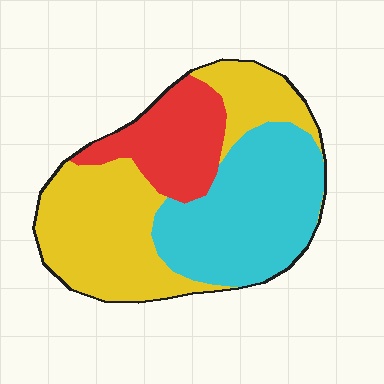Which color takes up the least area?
Red, at roughly 20%.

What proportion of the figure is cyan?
Cyan covers roughly 35% of the figure.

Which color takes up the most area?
Yellow, at roughly 45%.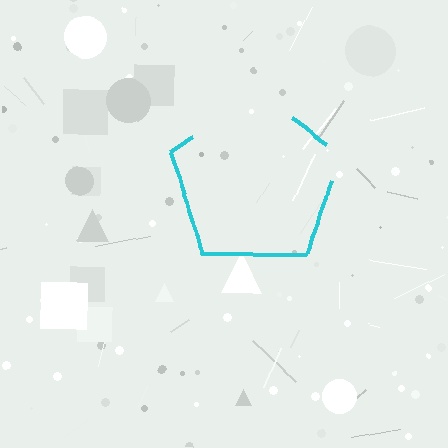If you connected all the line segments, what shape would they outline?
They would outline a pentagon.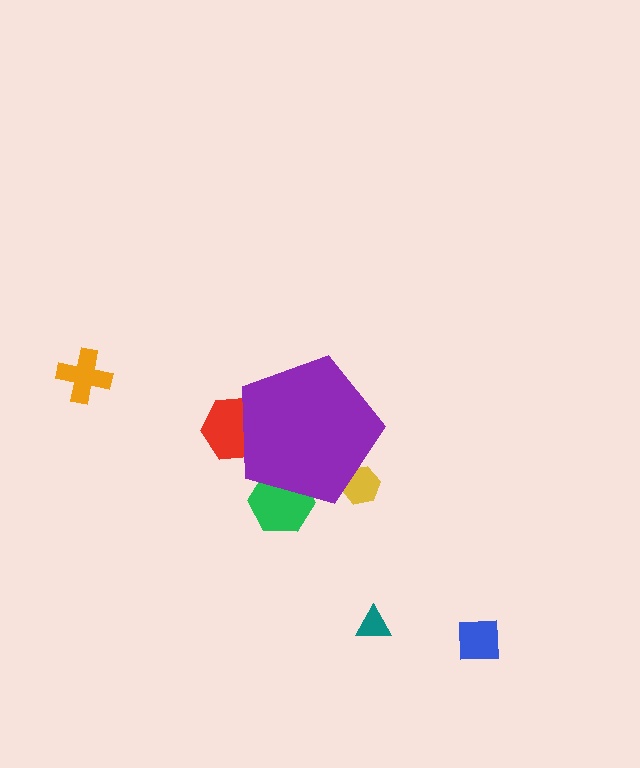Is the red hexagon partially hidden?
Yes, the red hexagon is partially hidden behind the purple pentagon.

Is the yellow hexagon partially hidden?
Yes, the yellow hexagon is partially hidden behind the purple pentagon.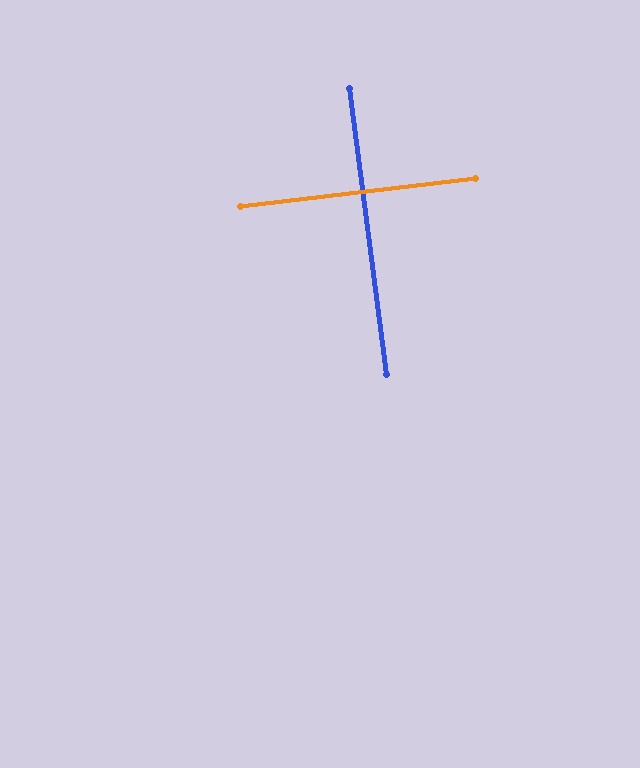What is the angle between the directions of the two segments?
Approximately 89 degrees.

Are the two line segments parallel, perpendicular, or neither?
Perpendicular — they meet at approximately 89°.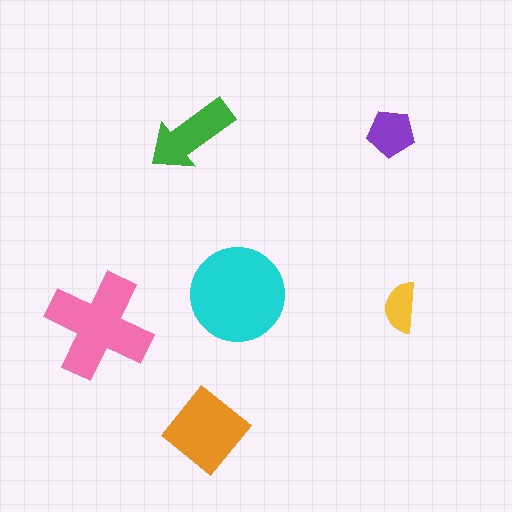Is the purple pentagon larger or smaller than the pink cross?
Smaller.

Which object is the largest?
The cyan circle.